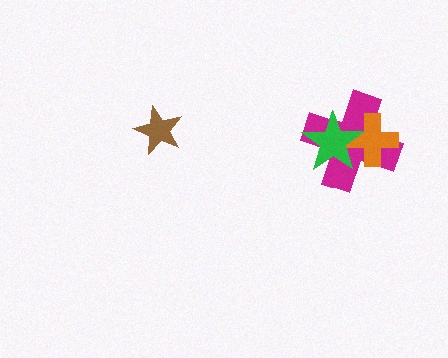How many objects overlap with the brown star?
0 objects overlap with the brown star.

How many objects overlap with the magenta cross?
2 objects overlap with the magenta cross.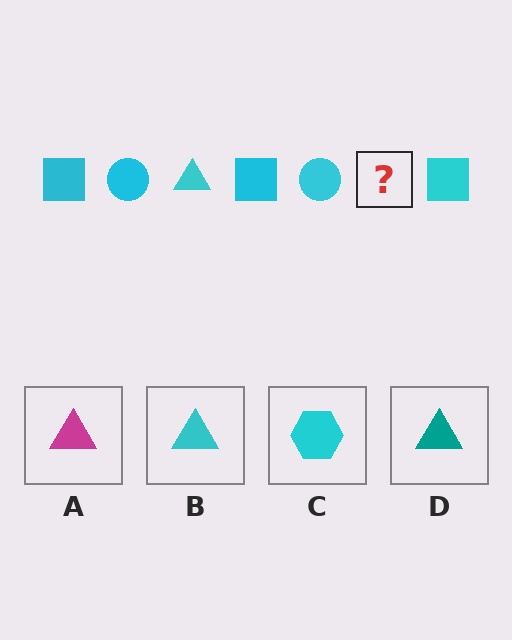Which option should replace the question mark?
Option B.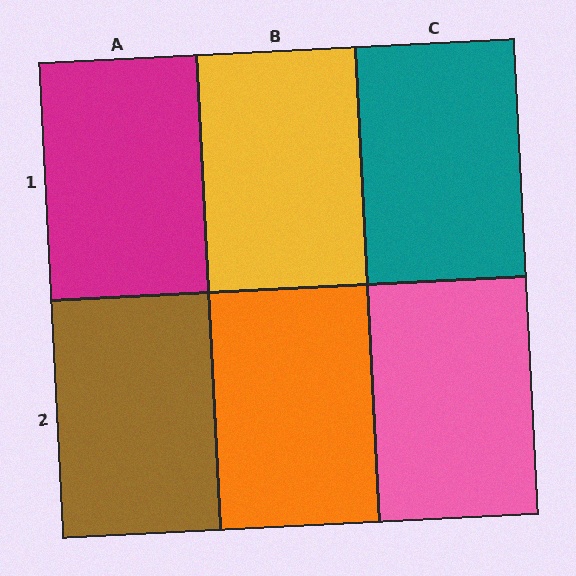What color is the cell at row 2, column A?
Brown.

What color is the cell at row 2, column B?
Orange.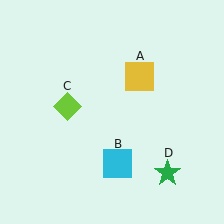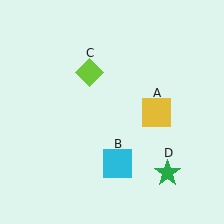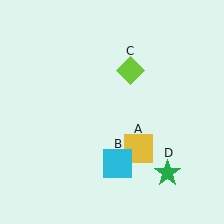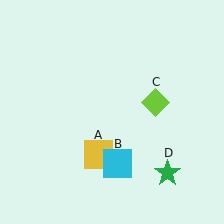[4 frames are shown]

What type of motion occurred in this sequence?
The yellow square (object A), lime diamond (object C) rotated clockwise around the center of the scene.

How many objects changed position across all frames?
2 objects changed position: yellow square (object A), lime diamond (object C).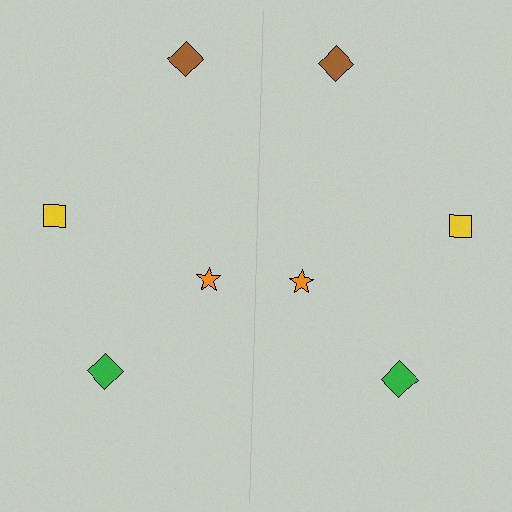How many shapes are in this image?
There are 8 shapes in this image.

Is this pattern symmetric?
Yes, this pattern has bilateral (reflection) symmetry.